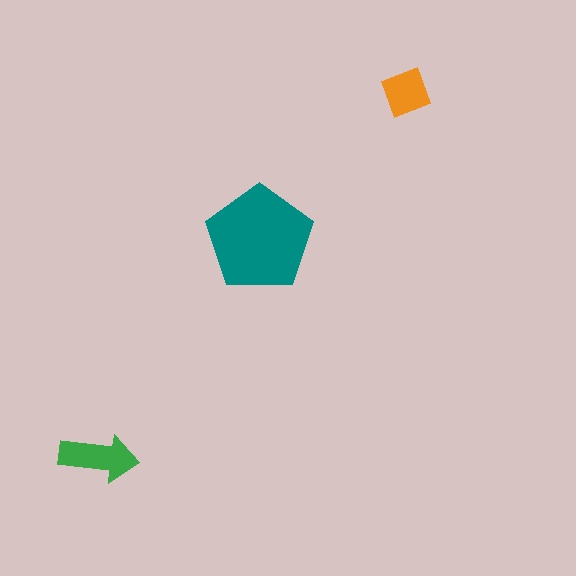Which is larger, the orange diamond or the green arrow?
The green arrow.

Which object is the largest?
The teal pentagon.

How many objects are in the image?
There are 3 objects in the image.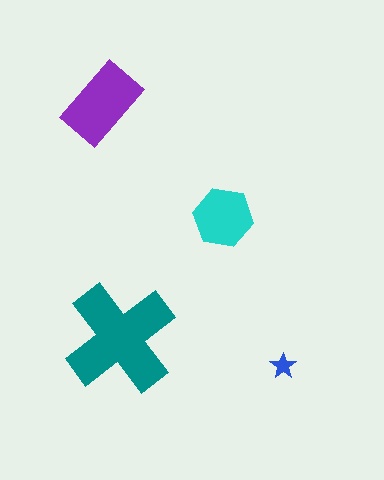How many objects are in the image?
There are 4 objects in the image.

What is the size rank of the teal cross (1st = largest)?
1st.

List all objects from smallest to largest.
The blue star, the cyan hexagon, the purple rectangle, the teal cross.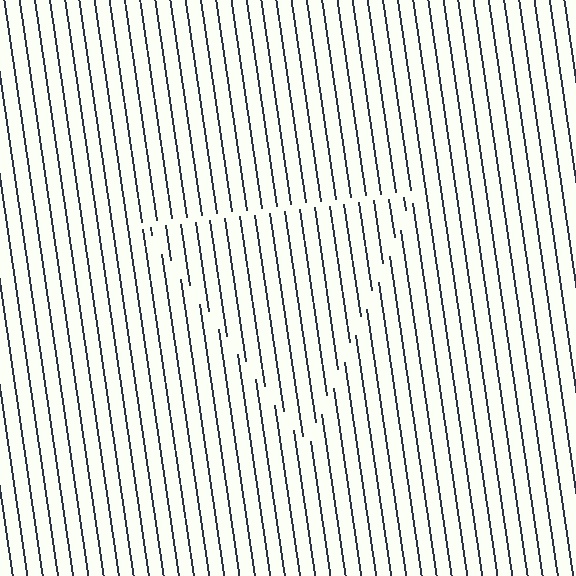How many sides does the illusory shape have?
3 sides — the line-ends trace a triangle.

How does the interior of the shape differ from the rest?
The interior of the shape contains the same grating, shifted by half a period — the contour is defined by the phase discontinuity where line-ends from the inner and outer gratings abut.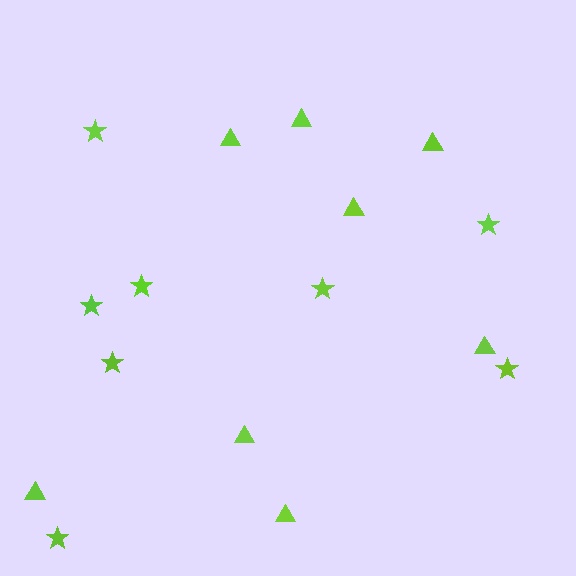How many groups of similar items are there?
There are 2 groups: one group of triangles (8) and one group of stars (8).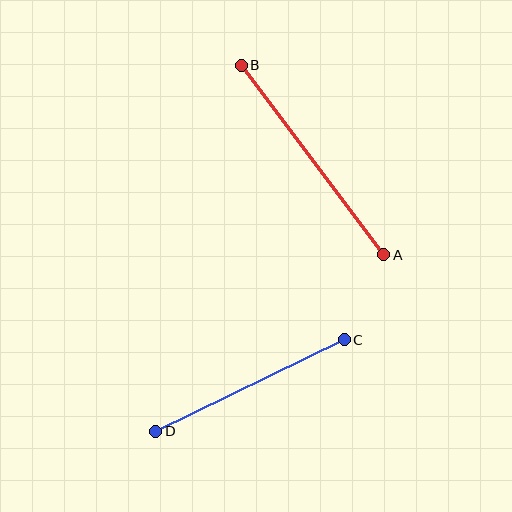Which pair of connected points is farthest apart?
Points A and B are farthest apart.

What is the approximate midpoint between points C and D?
The midpoint is at approximately (250, 385) pixels.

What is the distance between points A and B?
The distance is approximately 237 pixels.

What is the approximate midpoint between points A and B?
The midpoint is at approximately (313, 160) pixels.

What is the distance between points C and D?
The distance is approximately 210 pixels.